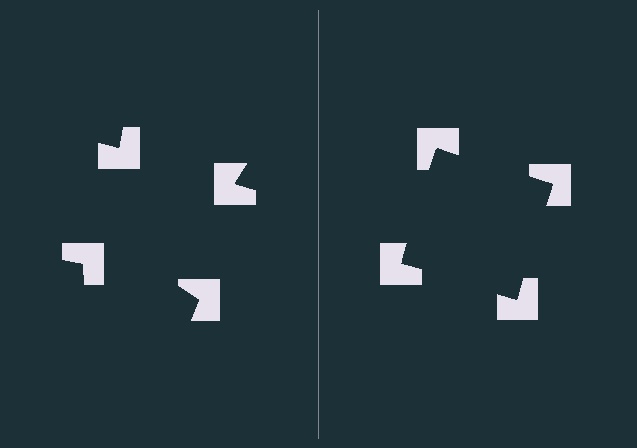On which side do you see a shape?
An illusory square appears on the right side. On the left side the wedge cuts are rotated, so no coherent shape forms.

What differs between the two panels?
The notched squares are positioned identically on both sides; only the wedge orientations differ. On the right they align to a square; on the left they are misaligned.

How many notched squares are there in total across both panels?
8 — 4 on each side.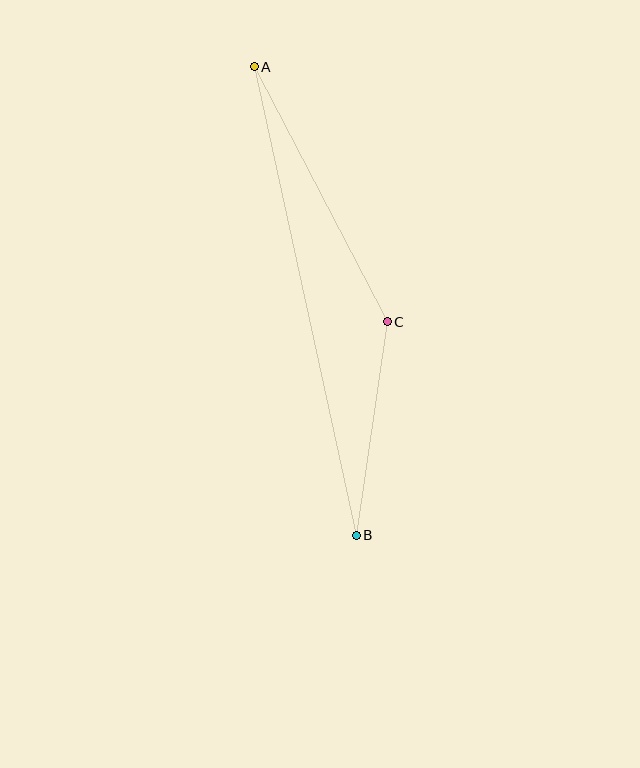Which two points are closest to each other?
Points B and C are closest to each other.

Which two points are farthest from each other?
Points A and B are farthest from each other.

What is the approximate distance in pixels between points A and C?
The distance between A and C is approximately 287 pixels.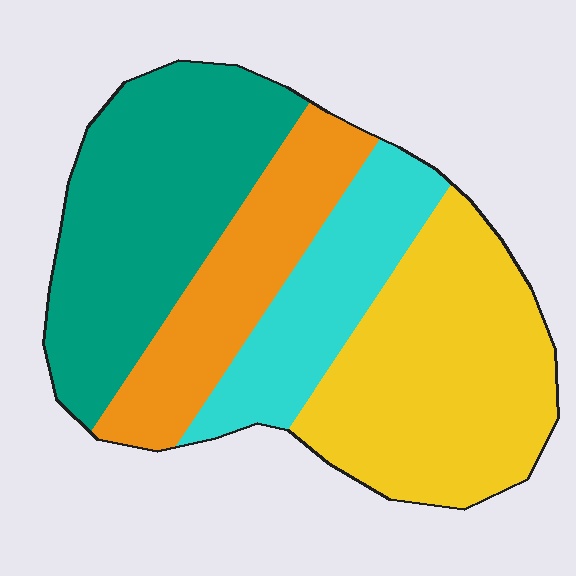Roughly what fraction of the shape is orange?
Orange takes up between a sixth and a third of the shape.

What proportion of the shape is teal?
Teal covers 31% of the shape.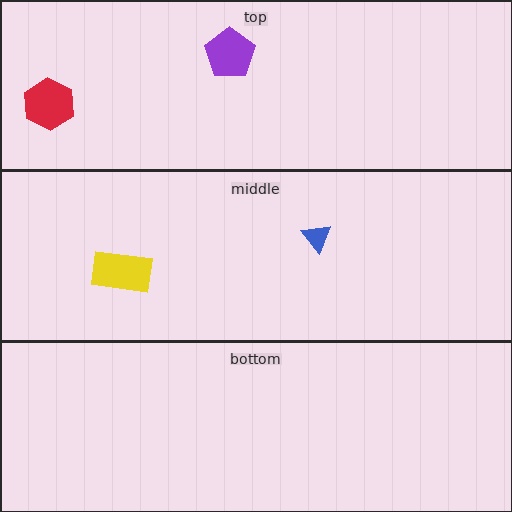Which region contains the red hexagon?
The top region.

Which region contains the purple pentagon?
The top region.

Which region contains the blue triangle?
The middle region.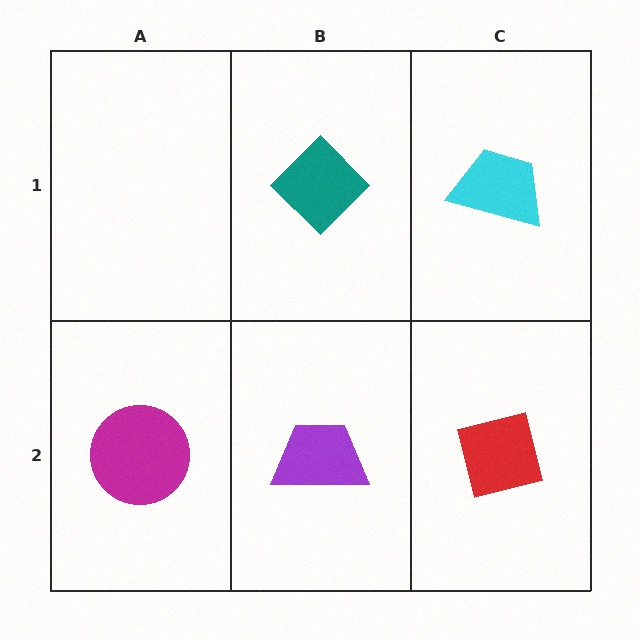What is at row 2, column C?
A red square.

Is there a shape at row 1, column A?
No, that cell is empty.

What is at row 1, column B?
A teal diamond.